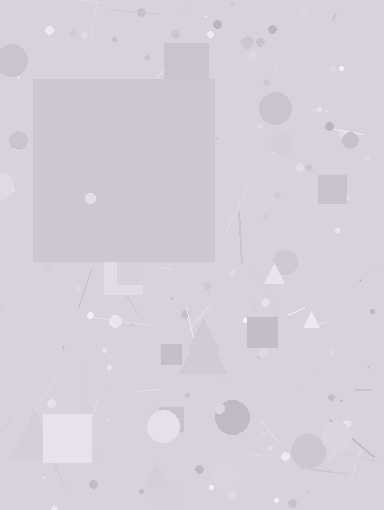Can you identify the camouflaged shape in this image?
The camouflaged shape is a square.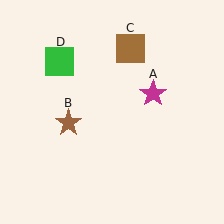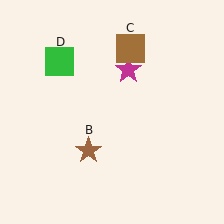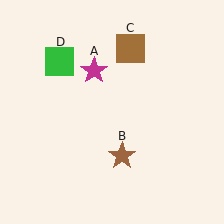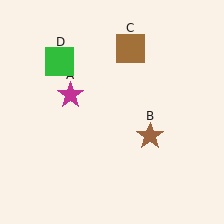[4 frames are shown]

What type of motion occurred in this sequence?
The magenta star (object A), brown star (object B) rotated counterclockwise around the center of the scene.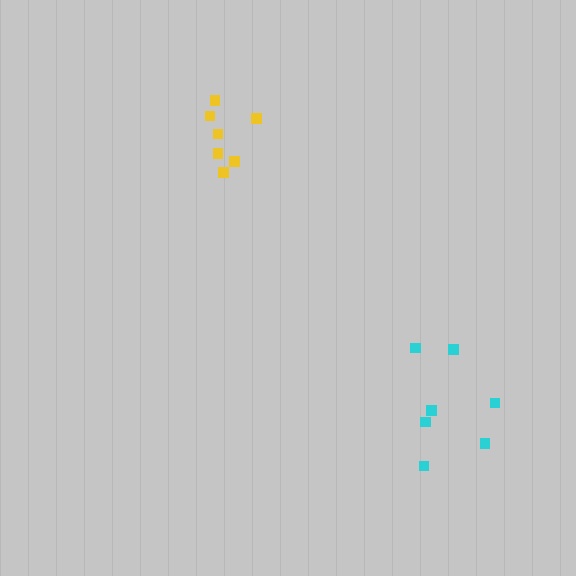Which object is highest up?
The yellow cluster is topmost.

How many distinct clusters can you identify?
There are 2 distinct clusters.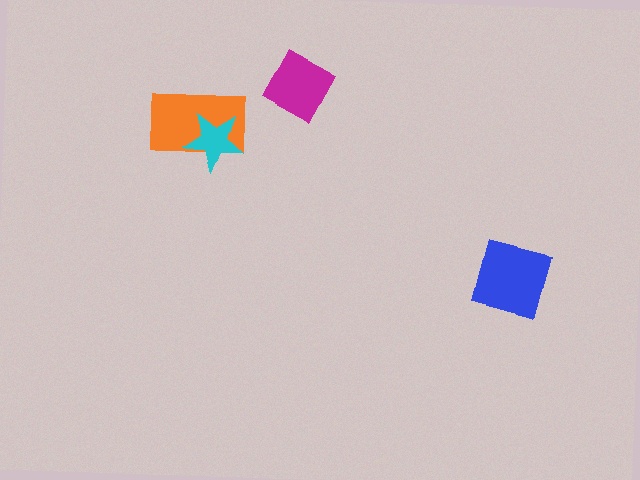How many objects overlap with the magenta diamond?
0 objects overlap with the magenta diamond.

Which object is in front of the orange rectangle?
The cyan star is in front of the orange rectangle.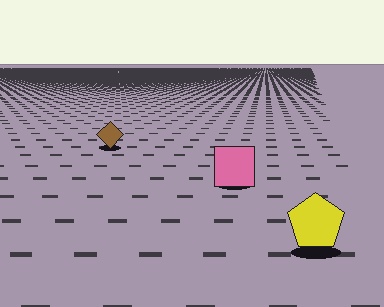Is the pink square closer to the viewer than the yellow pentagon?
No. The yellow pentagon is closer — you can tell from the texture gradient: the ground texture is coarser near it.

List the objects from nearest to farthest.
From nearest to farthest: the yellow pentagon, the pink square, the brown diamond.